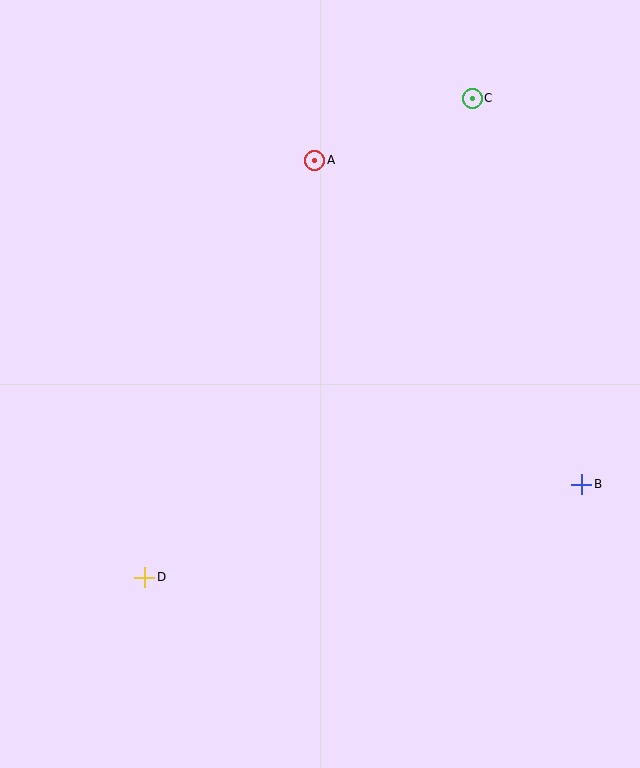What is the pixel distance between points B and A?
The distance between B and A is 420 pixels.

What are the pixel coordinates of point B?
Point B is at (582, 484).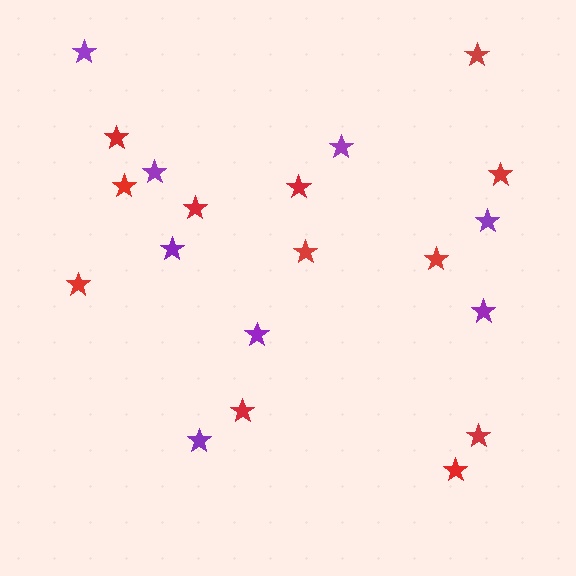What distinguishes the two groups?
There are 2 groups: one group of red stars (12) and one group of purple stars (8).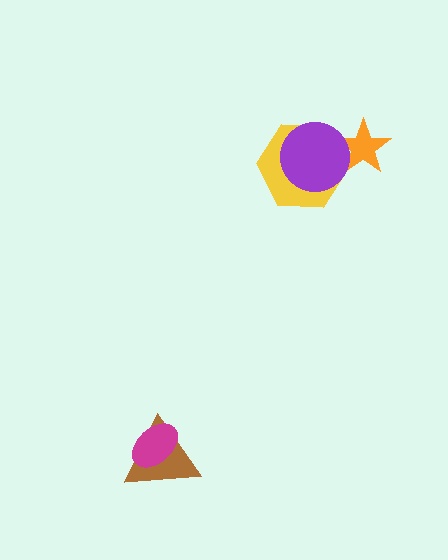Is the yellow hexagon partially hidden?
Yes, it is partially covered by another shape.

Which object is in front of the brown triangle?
The magenta ellipse is in front of the brown triangle.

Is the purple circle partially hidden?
No, no other shape covers it.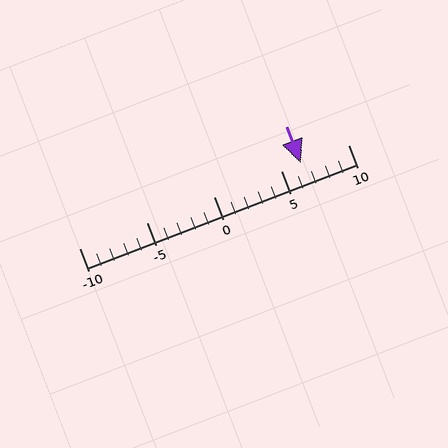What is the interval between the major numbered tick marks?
The major tick marks are spaced 5 units apart.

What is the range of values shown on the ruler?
The ruler shows values from -10 to 10.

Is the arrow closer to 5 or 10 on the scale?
The arrow is closer to 5.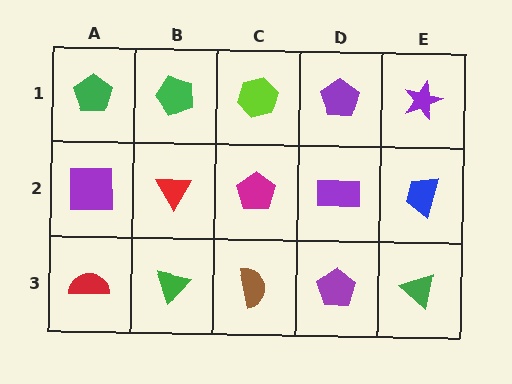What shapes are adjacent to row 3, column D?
A purple rectangle (row 2, column D), a brown semicircle (row 3, column C), a green triangle (row 3, column E).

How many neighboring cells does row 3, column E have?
2.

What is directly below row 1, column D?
A purple rectangle.